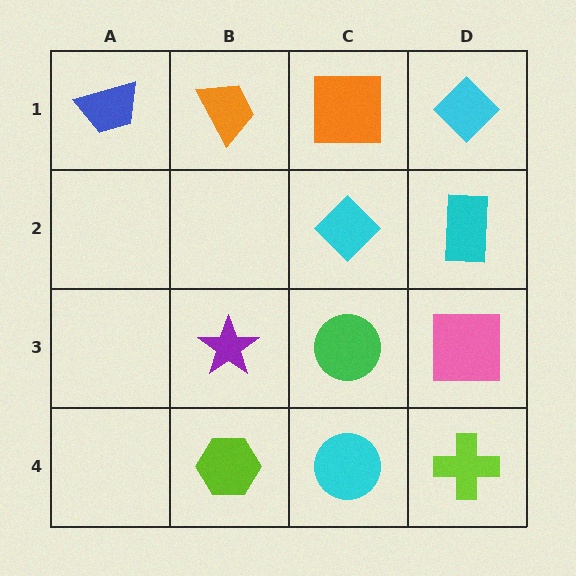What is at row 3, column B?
A purple star.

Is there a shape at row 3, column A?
No, that cell is empty.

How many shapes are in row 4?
3 shapes.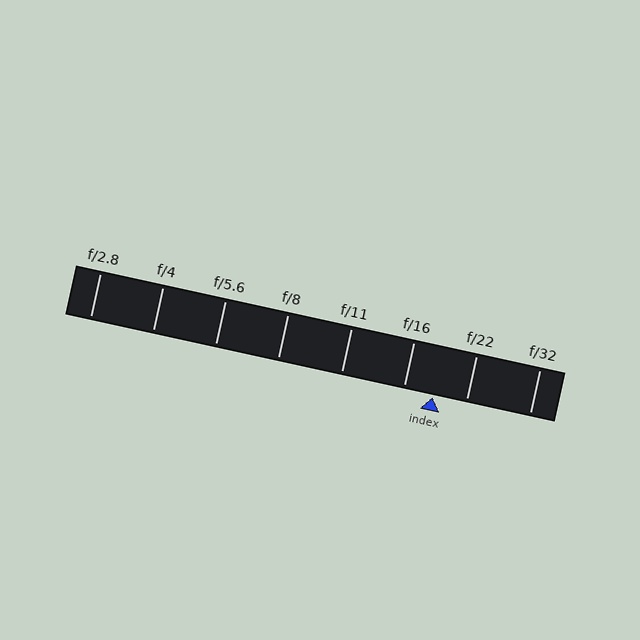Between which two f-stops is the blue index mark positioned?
The index mark is between f/16 and f/22.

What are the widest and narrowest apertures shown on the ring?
The widest aperture shown is f/2.8 and the narrowest is f/32.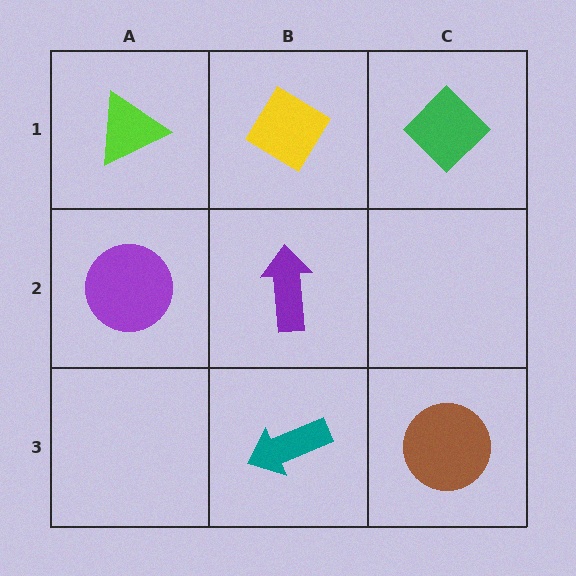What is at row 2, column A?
A purple circle.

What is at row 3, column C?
A brown circle.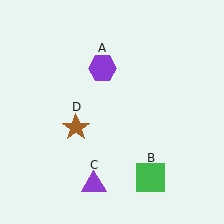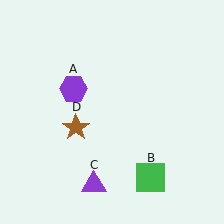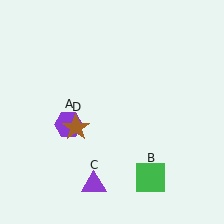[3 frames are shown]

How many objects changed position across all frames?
1 object changed position: purple hexagon (object A).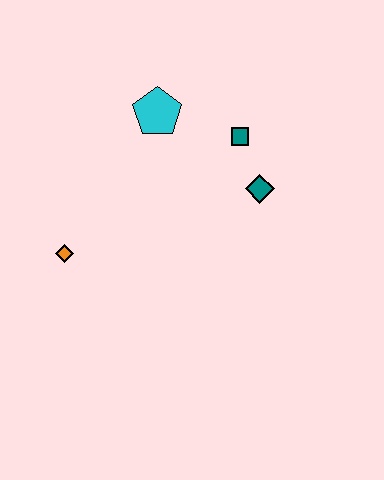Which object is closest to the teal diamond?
The teal square is closest to the teal diamond.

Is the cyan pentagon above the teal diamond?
Yes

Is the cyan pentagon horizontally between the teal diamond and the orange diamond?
Yes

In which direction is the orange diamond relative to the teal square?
The orange diamond is to the left of the teal square.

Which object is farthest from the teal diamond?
The orange diamond is farthest from the teal diamond.